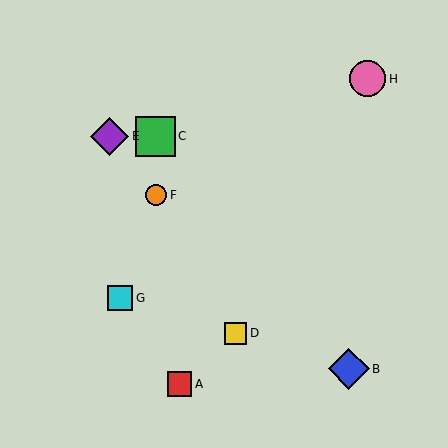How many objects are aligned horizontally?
2 objects (C, E) are aligned horizontally.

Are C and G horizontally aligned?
No, C is at y≈136 and G is at y≈298.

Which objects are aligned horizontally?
Objects C, E are aligned horizontally.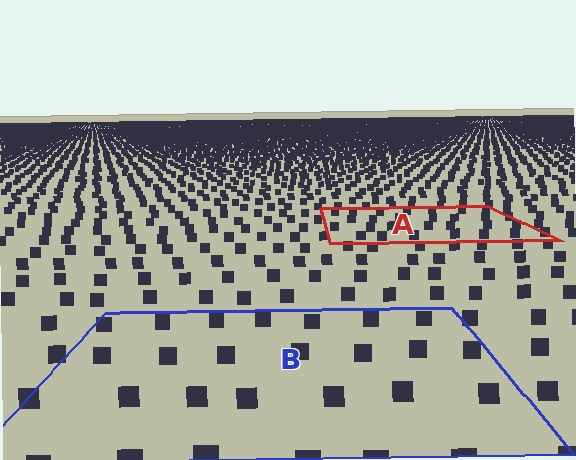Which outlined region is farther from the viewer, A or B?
Region A is farther from the viewer — the texture elements inside it appear smaller and more densely packed.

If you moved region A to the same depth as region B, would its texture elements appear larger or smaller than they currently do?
They would appear larger. At a closer depth, the same texture elements are projected at a bigger on-screen size.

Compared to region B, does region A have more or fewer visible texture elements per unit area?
Region A has more texture elements per unit area — they are packed more densely because it is farther away.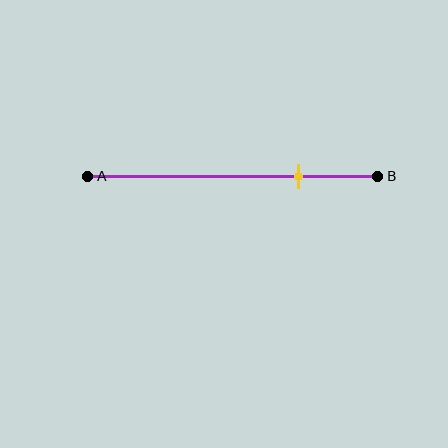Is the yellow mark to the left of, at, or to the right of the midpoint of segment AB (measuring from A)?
The yellow mark is to the right of the midpoint of segment AB.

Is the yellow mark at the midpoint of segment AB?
No, the mark is at about 75% from A, not at the 50% midpoint.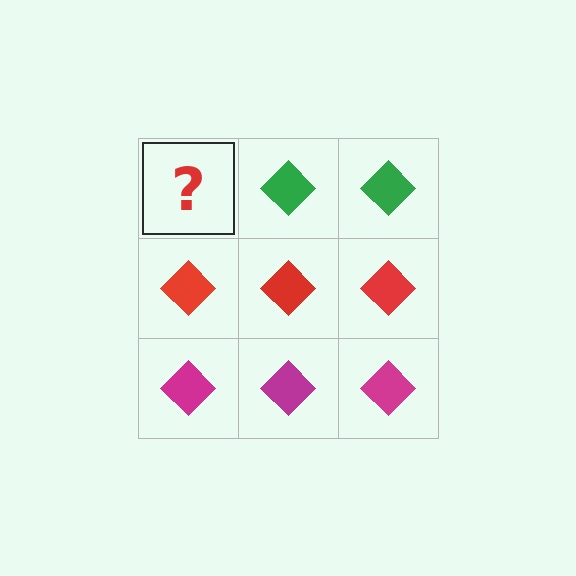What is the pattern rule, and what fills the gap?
The rule is that each row has a consistent color. The gap should be filled with a green diamond.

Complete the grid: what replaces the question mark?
The question mark should be replaced with a green diamond.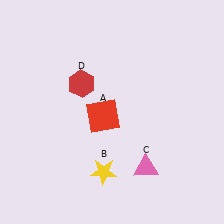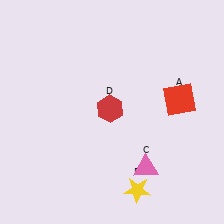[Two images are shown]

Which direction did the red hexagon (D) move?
The red hexagon (D) moved right.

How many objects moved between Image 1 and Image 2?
3 objects moved between the two images.